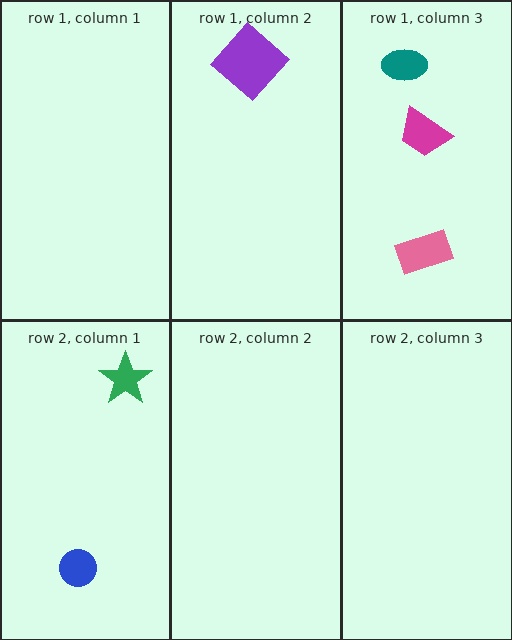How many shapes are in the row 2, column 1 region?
2.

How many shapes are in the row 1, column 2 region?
1.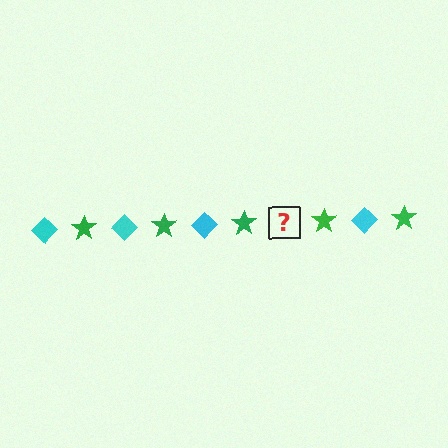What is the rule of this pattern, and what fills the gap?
The rule is that the pattern alternates between cyan diamond and green star. The gap should be filled with a cyan diamond.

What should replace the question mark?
The question mark should be replaced with a cyan diamond.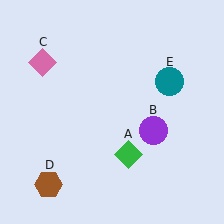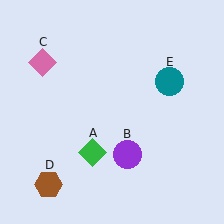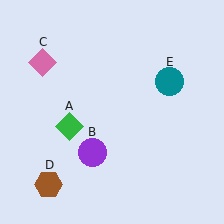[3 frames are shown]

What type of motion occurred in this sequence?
The green diamond (object A), purple circle (object B) rotated clockwise around the center of the scene.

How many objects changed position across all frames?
2 objects changed position: green diamond (object A), purple circle (object B).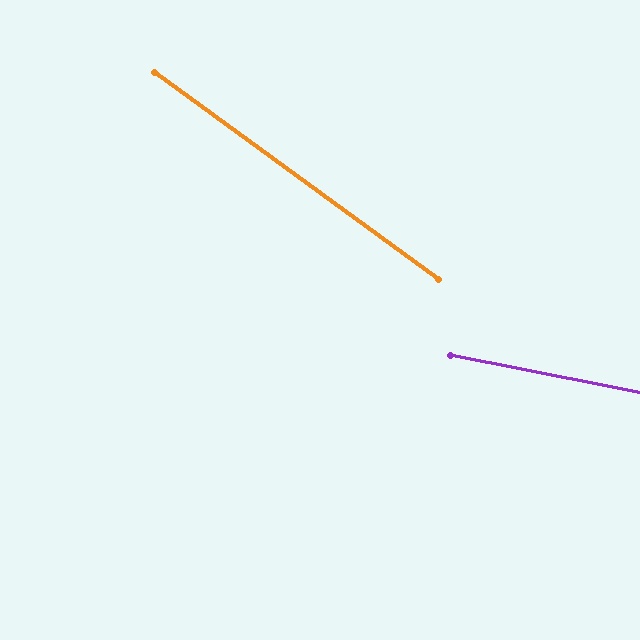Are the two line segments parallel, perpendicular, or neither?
Neither parallel nor perpendicular — they differ by about 25°.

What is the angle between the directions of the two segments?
Approximately 25 degrees.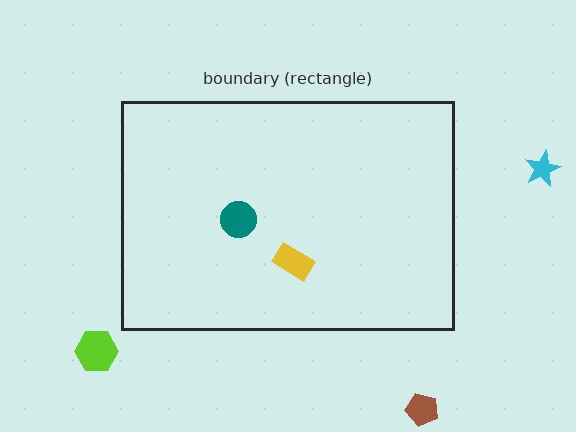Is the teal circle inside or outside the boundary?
Inside.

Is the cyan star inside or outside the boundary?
Outside.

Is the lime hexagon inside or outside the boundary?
Outside.